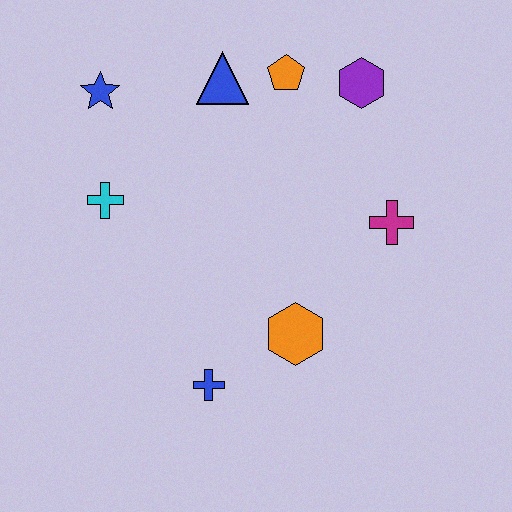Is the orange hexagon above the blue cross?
Yes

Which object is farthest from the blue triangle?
The blue cross is farthest from the blue triangle.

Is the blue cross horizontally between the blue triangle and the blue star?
Yes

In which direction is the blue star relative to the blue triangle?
The blue star is to the left of the blue triangle.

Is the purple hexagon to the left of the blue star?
No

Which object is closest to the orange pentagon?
The blue triangle is closest to the orange pentagon.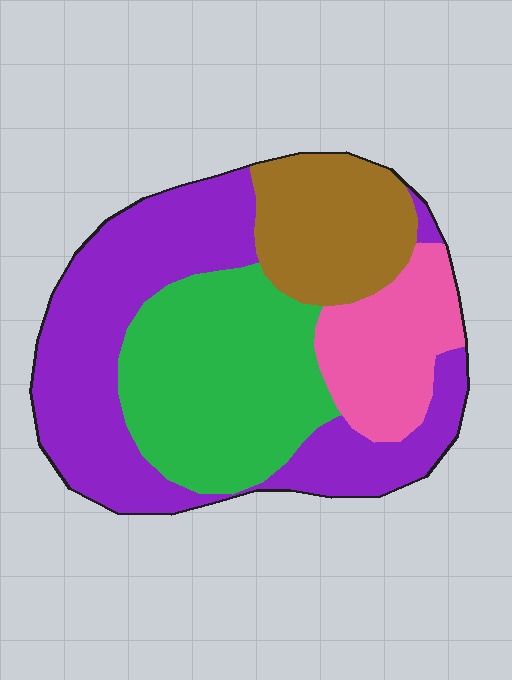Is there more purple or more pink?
Purple.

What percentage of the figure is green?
Green covers around 30% of the figure.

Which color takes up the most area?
Purple, at roughly 40%.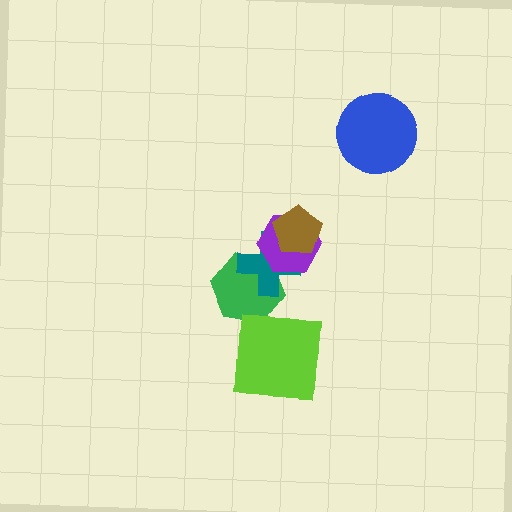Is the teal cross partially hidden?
Yes, it is partially covered by another shape.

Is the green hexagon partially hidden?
Yes, it is partially covered by another shape.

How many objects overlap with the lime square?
0 objects overlap with the lime square.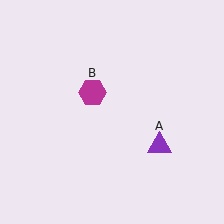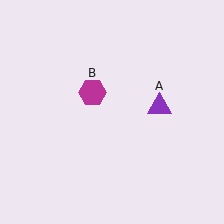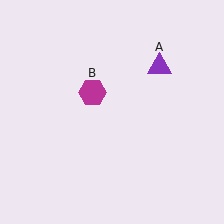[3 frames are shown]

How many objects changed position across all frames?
1 object changed position: purple triangle (object A).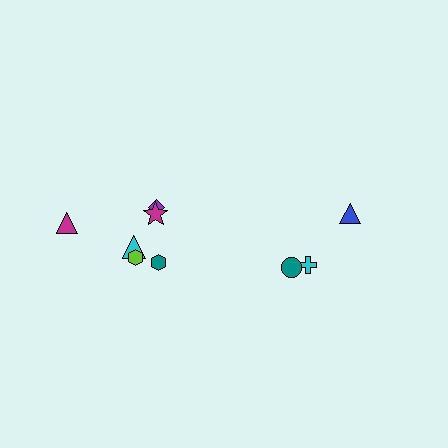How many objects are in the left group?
There are 6 objects.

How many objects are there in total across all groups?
There are 9 objects.